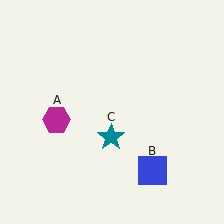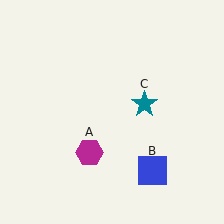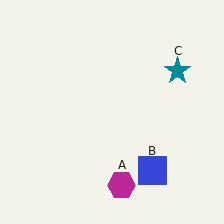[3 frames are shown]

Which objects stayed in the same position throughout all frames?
Blue square (object B) remained stationary.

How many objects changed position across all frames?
2 objects changed position: magenta hexagon (object A), teal star (object C).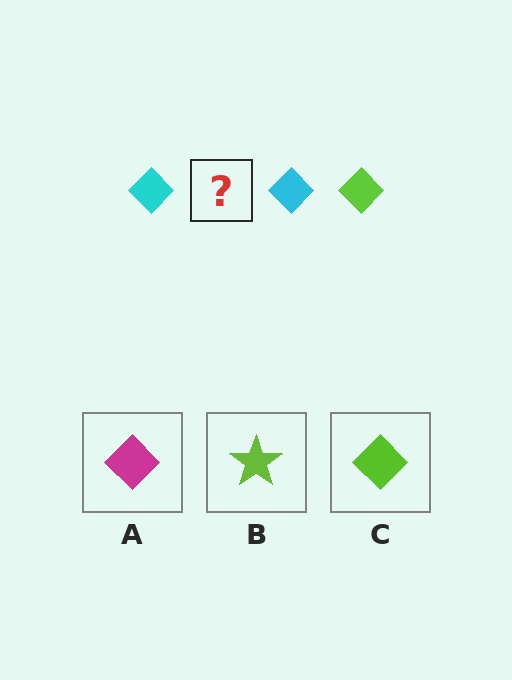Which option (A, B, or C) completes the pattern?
C.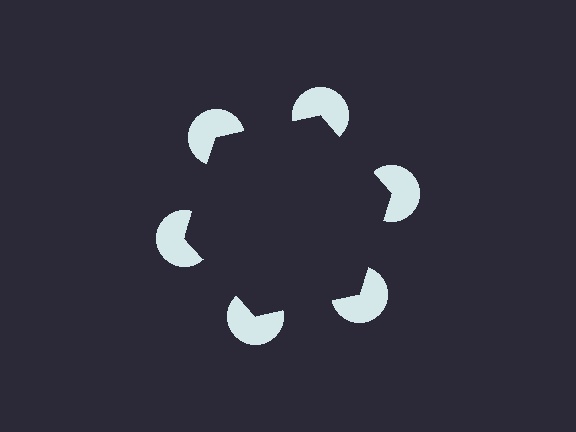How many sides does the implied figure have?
6 sides.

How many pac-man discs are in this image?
There are 6 — one at each vertex of the illusory hexagon.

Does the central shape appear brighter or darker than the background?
It typically appears slightly darker than the background, even though no actual brightness change is drawn.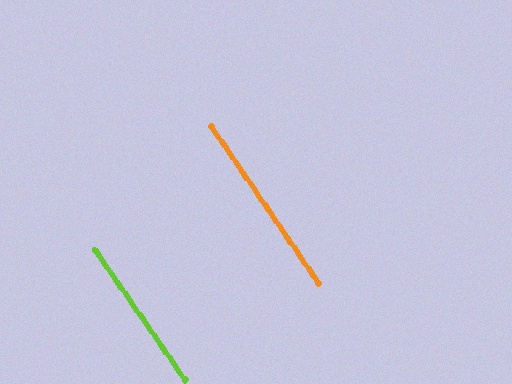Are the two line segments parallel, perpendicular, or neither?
Parallel — their directions differ by only 0.2°.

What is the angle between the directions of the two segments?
Approximately 0 degrees.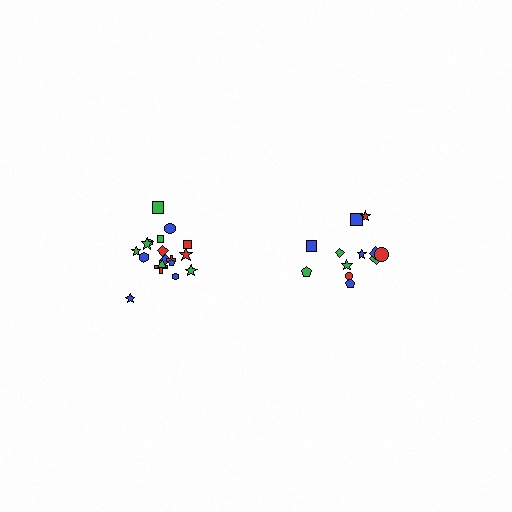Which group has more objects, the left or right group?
The left group.